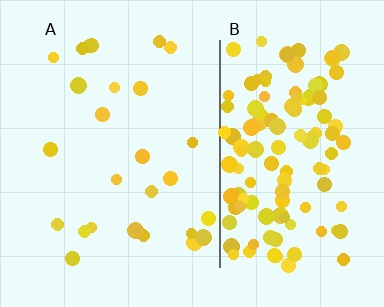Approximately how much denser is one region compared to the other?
Approximately 4.9× — region B over region A.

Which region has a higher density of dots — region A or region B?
B (the right).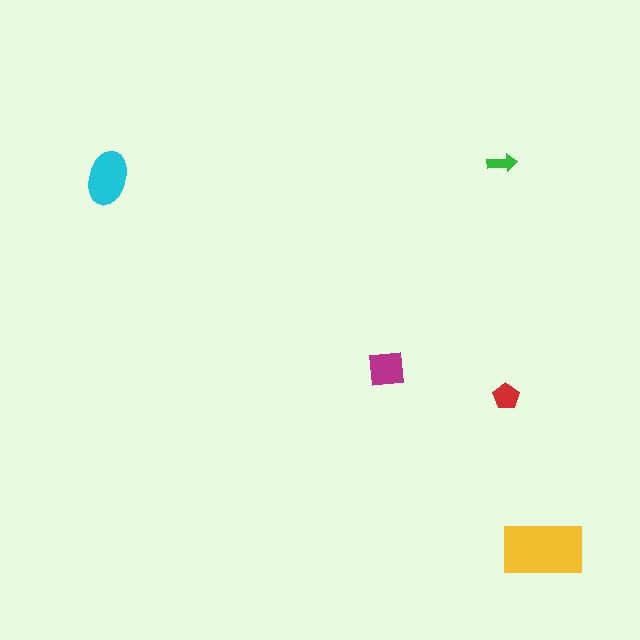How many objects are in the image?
There are 5 objects in the image.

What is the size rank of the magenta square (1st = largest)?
3rd.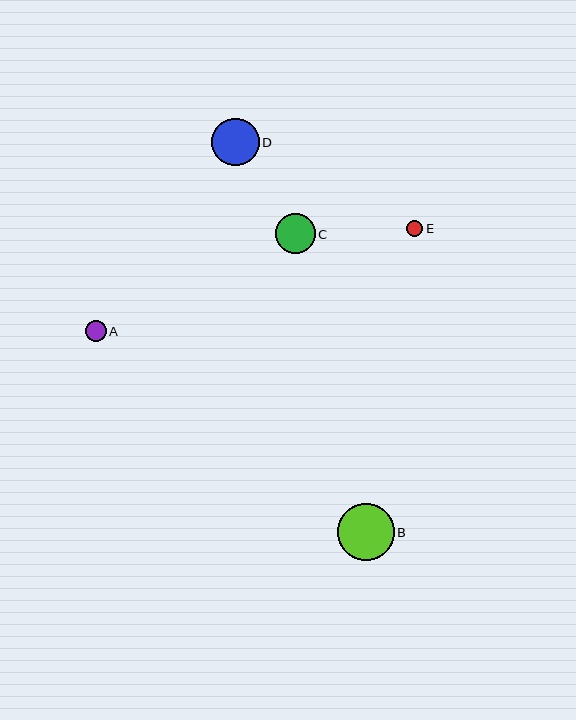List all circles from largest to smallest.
From largest to smallest: B, D, C, A, E.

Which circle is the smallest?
Circle E is the smallest with a size of approximately 17 pixels.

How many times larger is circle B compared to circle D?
Circle B is approximately 1.2 times the size of circle D.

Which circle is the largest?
Circle B is the largest with a size of approximately 57 pixels.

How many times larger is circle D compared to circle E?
Circle D is approximately 2.8 times the size of circle E.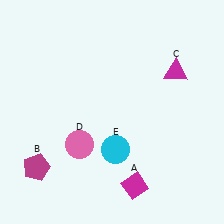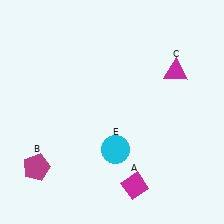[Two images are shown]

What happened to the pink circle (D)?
The pink circle (D) was removed in Image 2. It was in the bottom-left area of Image 1.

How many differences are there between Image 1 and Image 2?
There is 1 difference between the two images.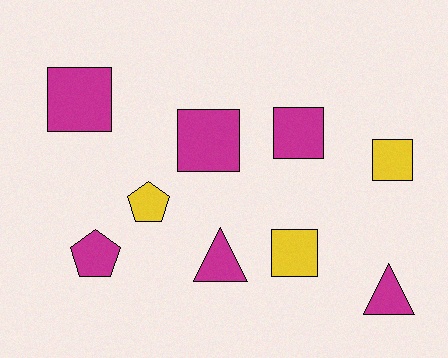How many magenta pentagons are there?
There is 1 magenta pentagon.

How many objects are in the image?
There are 9 objects.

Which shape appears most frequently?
Square, with 5 objects.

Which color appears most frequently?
Magenta, with 6 objects.